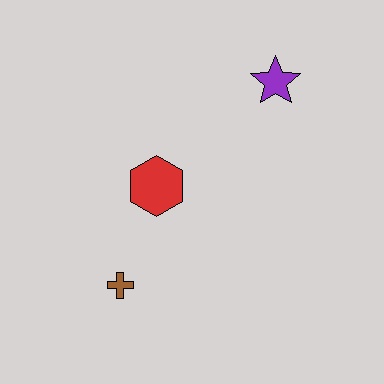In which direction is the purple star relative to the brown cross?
The purple star is above the brown cross.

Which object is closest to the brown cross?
The red hexagon is closest to the brown cross.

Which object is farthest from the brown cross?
The purple star is farthest from the brown cross.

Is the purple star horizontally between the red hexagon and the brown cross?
No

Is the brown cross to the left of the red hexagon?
Yes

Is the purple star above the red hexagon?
Yes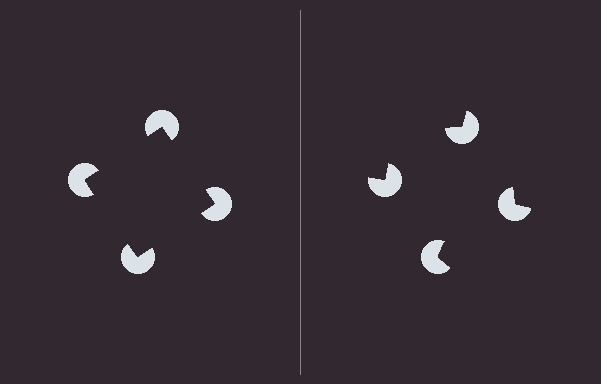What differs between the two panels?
The pac-man discs are positioned identically on both sides; only the wedge orientations differ. On the left they align to a square; on the right they are misaligned.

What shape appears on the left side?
An illusory square.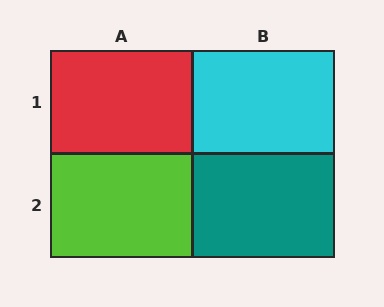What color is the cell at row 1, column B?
Cyan.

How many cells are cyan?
1 cell is cyan.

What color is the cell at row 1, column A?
Red.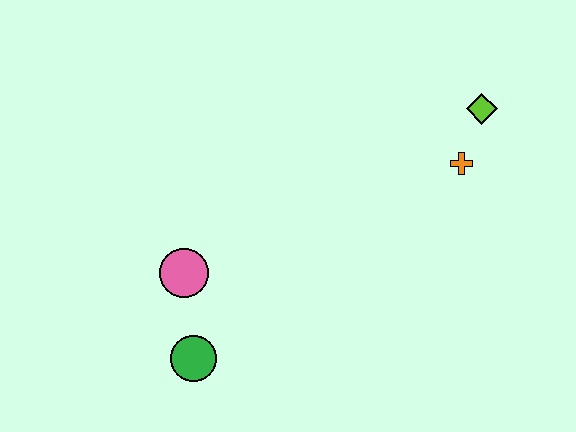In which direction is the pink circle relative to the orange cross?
The pink circle is to the left of the orange cross.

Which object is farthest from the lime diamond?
The green circle is farthest from the lime diamond.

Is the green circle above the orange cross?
No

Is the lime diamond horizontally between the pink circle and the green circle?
No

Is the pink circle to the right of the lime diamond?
No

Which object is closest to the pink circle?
The green circle is closest to the pink circle.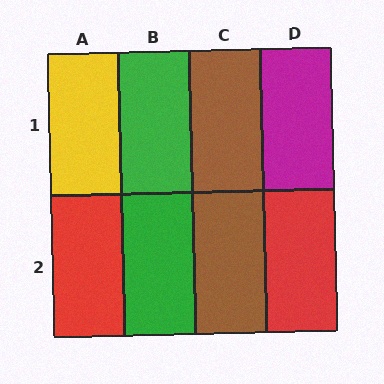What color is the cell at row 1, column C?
Brown.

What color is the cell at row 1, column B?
Green.